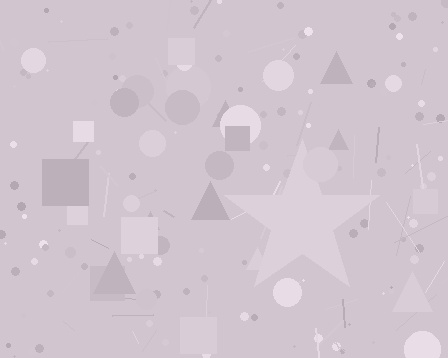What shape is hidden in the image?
A star is hidden in the image.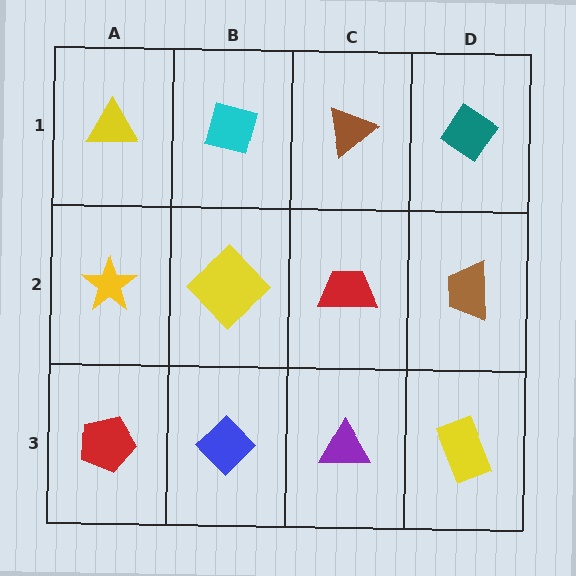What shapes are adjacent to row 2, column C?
A brown triangle (row 1, column C), a purple triangle (row 3, column C), a yellow diamond (row 2, column B), a brown trapezoid (row 2, column D).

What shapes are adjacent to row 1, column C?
A red trapezoid (row 2, column C), a cyan square (row 1, column B), a teal diamond (row 1, column D).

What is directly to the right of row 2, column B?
A red trapezoid.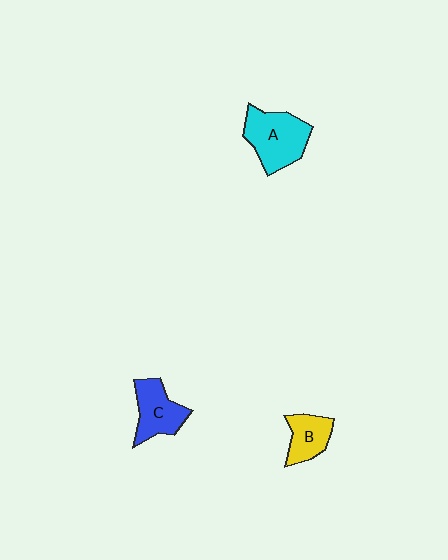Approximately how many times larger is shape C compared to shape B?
Approximately 1.3 times.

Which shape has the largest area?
Shape A (cyan).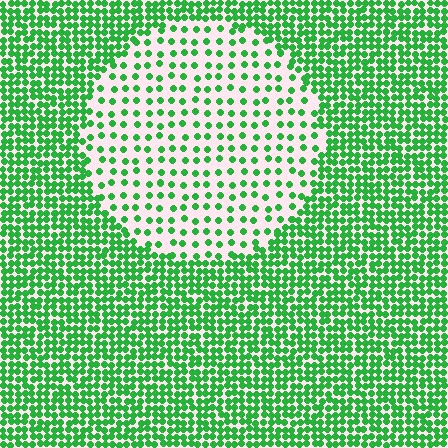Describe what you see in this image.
The image contains small green elements arranged at two different densities. A circle-shaped region is visible where the elements are less densely packed than the surrounding area.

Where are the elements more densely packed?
The elements are more densely packed outside the circle boundary.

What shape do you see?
I see a circle.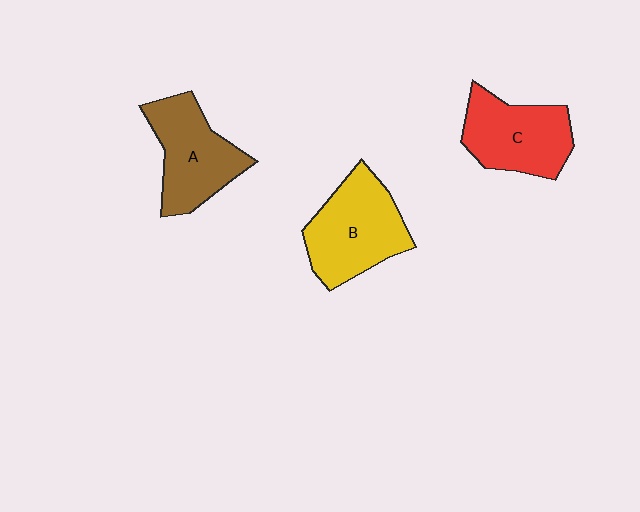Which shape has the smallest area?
Shape C (red).